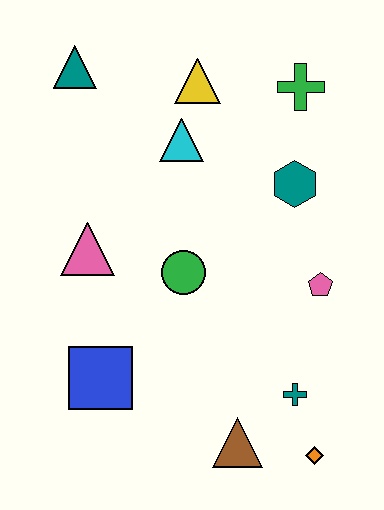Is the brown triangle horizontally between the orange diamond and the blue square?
Yes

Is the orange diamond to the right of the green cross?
Yes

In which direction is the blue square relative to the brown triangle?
The blue square is to the left of the brown triangle.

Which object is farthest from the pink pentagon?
The teal triangle is farthest from the pink pentagon.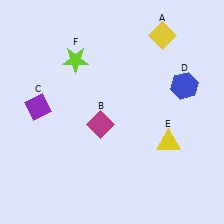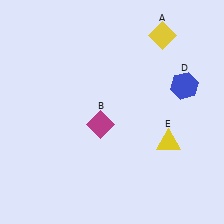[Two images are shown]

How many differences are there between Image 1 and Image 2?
There are 2 differences between the two images.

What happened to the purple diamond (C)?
The purple diamond (C) was removed in Image 2. It was in the top-left area of Image 1.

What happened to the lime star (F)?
The lime star (F) was removed in Image 2. It was in the top-left area of Image 1.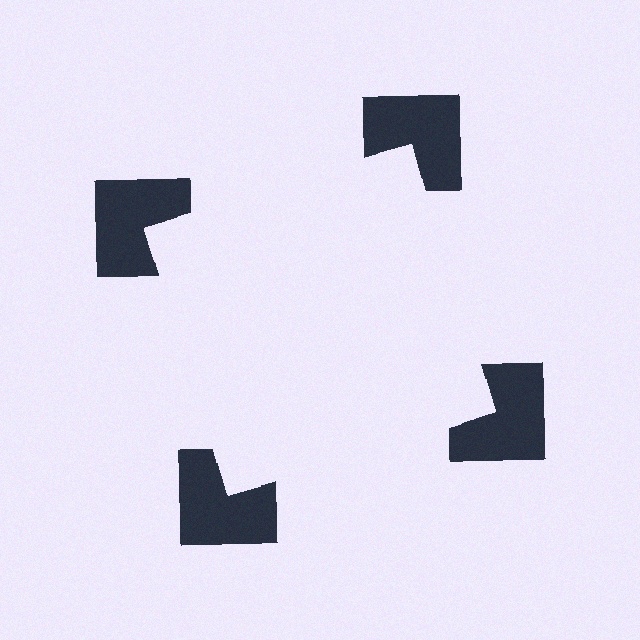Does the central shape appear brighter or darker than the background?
It typically appears slightly brighter than the background, even though no actual brightness change is drawn.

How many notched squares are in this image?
There are 4 — one at each vertex of the illusory square.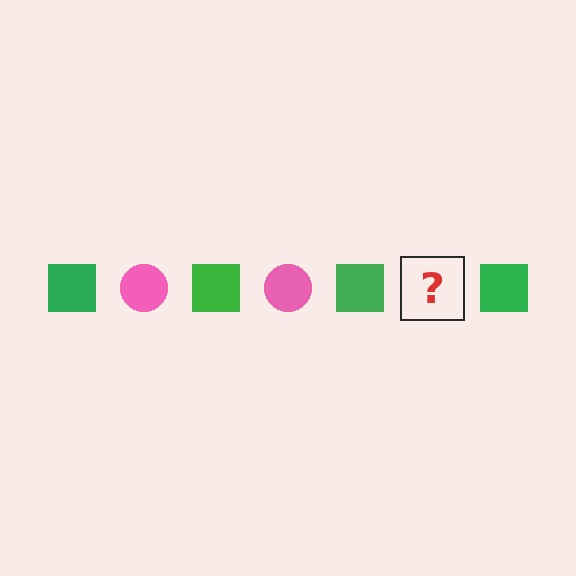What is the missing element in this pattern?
The missing element is a pink circle.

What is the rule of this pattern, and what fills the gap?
The rule is that the pattern alternates between green square and pink circle. The gap should be filled with a pink circle.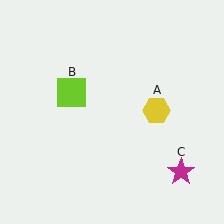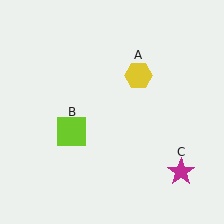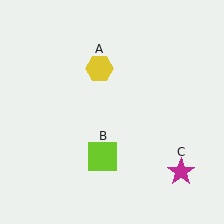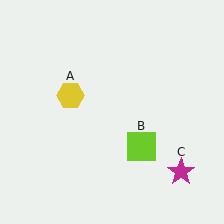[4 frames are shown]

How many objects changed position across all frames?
2 objects changed position: yellow hexagon (object A), lime square (object B).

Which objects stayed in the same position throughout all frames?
Magenta star (object C) remained stationary.